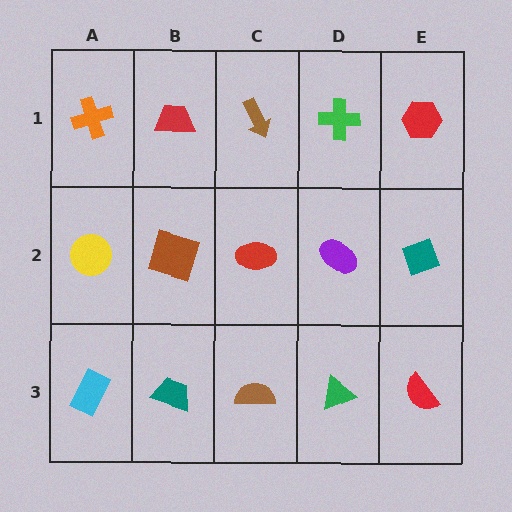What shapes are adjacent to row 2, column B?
A red trapezoid (row 1, column B), a teal trapezoid (row 3, column B), a yellow circle (row 2, column A), a red ellipse (row 2, column C).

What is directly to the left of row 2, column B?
A yellow circle.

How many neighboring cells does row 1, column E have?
2.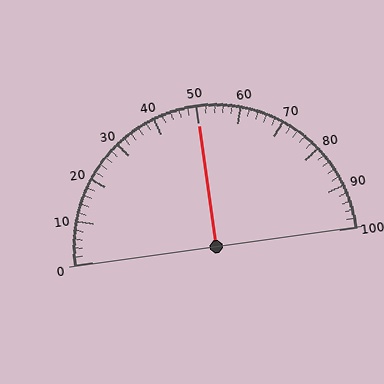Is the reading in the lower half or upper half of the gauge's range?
The reading is in the upper half of the range (0 to 100).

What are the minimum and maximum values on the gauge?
The gauge ranges from 0 to 100.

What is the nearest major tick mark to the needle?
The nearest major tick mark is 50.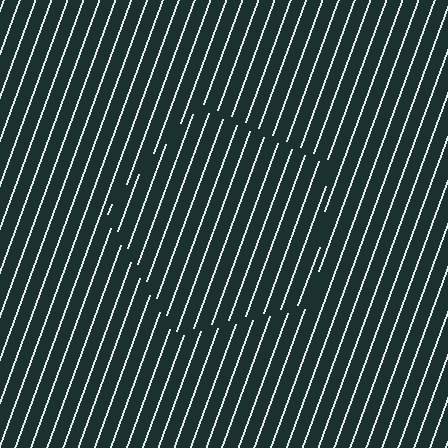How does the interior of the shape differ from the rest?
The interior of the shape contains the same grating, shifted by half a period — the contour is defined by the phase discontinuity where line-ends from the inner and outer gratings abut.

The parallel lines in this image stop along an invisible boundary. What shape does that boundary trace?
An illusory pentagon. The interior of the shape contains the same grating, shifted by half a period — the contour is defined by the phase discontinuity where line-ends from the inner and outer gratings abut.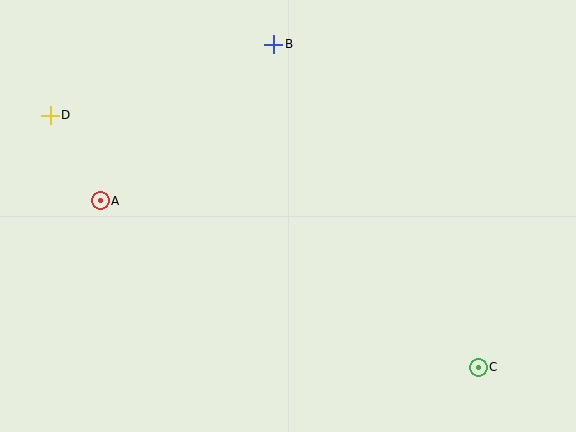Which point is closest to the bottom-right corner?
Point C is closest to the bottom-right corner.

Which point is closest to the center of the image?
Point B at (274, 44) is closest to the center.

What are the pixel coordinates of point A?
Point A is at (100, 201).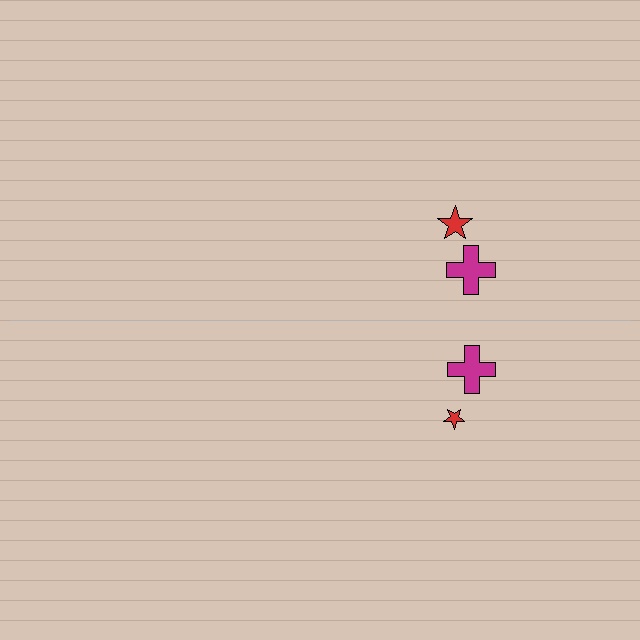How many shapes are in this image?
There are 4 shapes in this image.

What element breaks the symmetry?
The red star on the bottom side has a different size than its mirror counterpart.